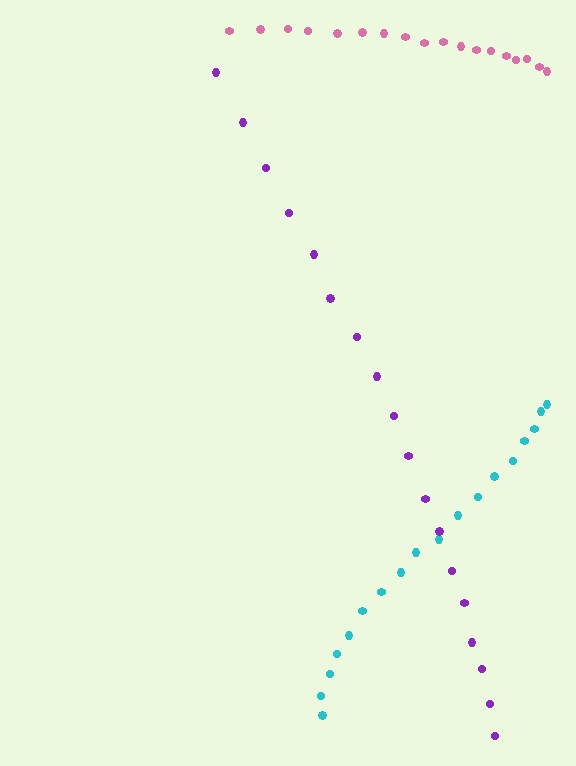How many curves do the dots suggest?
There are 3 distinct paths.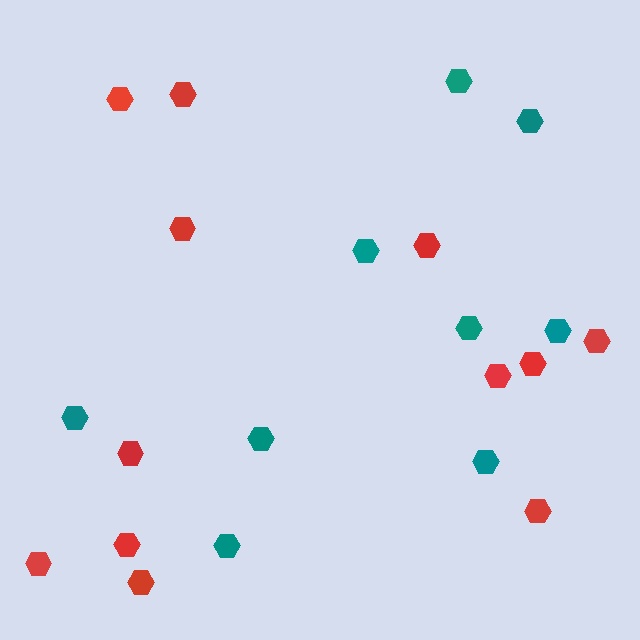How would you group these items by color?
There are 2 groups: one group of teal hexagons (9) and one group of red hexagons (12).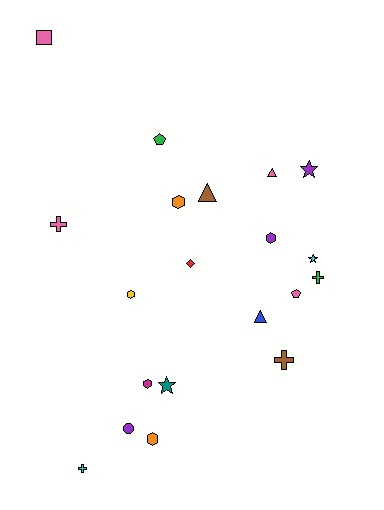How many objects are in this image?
There are 20 objects.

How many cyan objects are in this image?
There are 2 cyan objects.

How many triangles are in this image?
There are 3 triangles.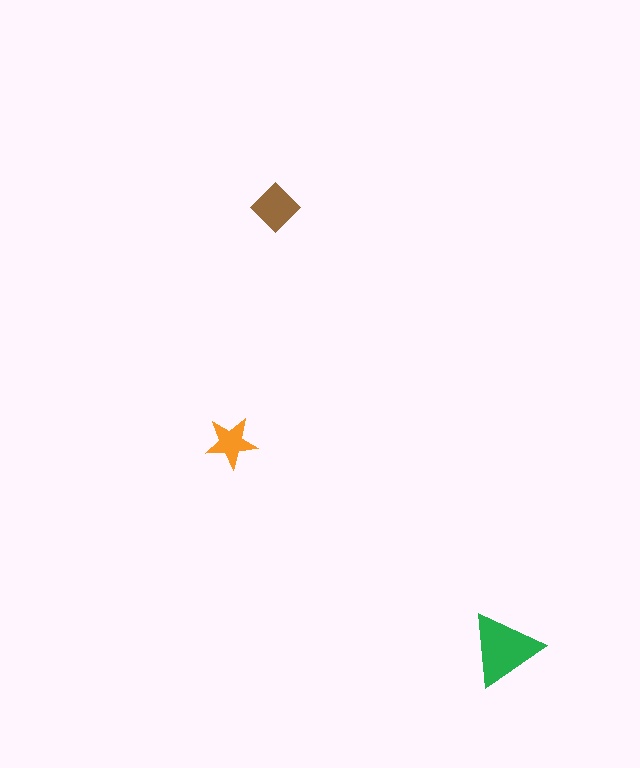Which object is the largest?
The green triangle.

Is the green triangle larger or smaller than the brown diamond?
Larger.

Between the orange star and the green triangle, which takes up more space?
The green triangle.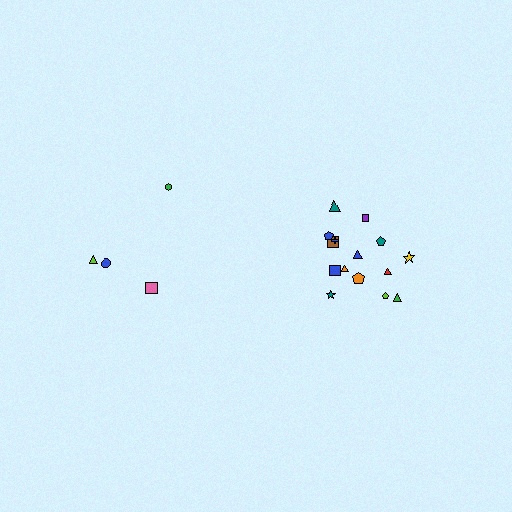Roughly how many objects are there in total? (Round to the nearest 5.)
Roughly 20 objects in total.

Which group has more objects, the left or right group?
The right group.